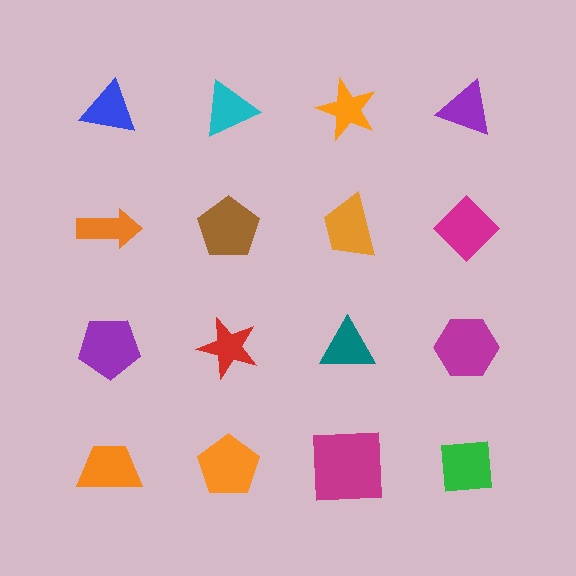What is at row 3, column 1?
A purple pentagon.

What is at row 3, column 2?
A red star.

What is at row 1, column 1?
A blue triangle.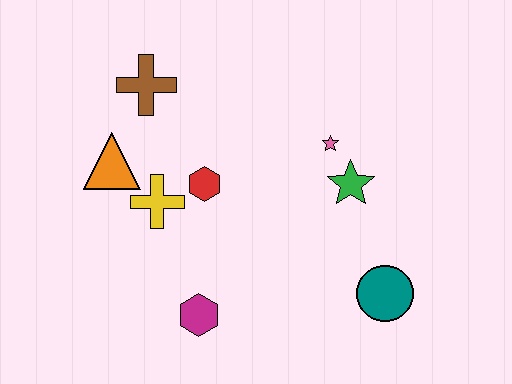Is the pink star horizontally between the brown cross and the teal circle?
Yes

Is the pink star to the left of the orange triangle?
No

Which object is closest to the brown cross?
The orange triangle is closest to the brown cross.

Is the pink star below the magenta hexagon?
No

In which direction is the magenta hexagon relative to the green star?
The magenta hexagon is to the left of the green star.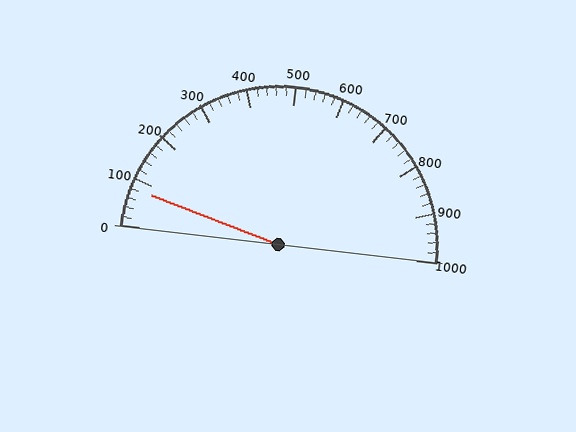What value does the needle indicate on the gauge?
The needle indicates approximately 80.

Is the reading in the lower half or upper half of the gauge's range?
The reading is in the lower half of the range (0 to 1000).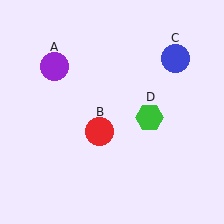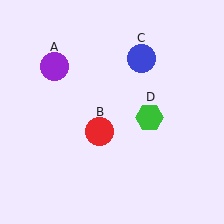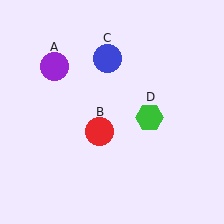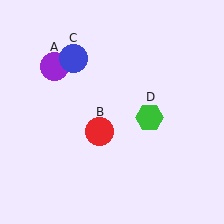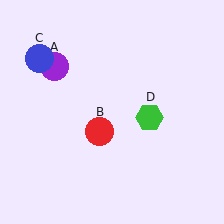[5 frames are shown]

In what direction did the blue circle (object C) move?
The blue circle (object C) moved left.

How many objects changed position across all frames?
1 object changed position: blue circle (object C).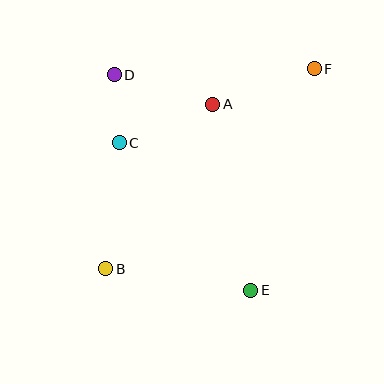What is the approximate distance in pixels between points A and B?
The distance between A and B is approximately 196 pixels.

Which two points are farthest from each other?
Points B and F are farthest from each other.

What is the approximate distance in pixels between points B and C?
The distance between B and C is approximately 127 pixels.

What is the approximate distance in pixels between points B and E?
The distance between B and E is approximately 146 pixels.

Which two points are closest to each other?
Points C and D are closest to each other.